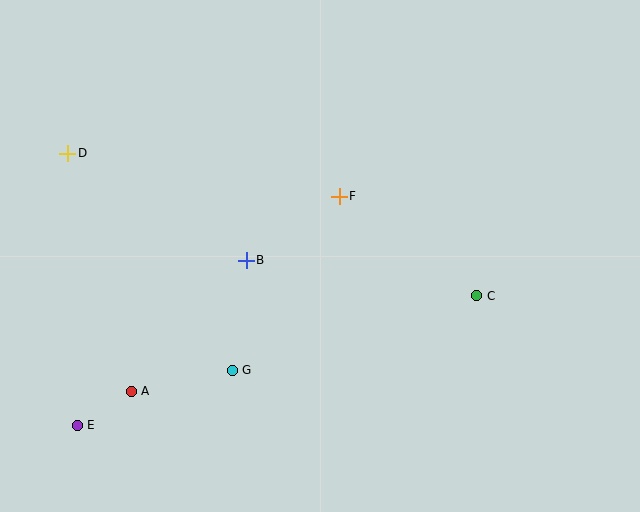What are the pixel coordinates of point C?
Point C is at (477, 296).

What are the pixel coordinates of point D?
Point D is at (68, 153).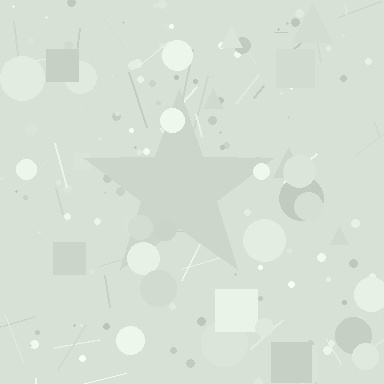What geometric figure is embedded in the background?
A star is embedded in the background.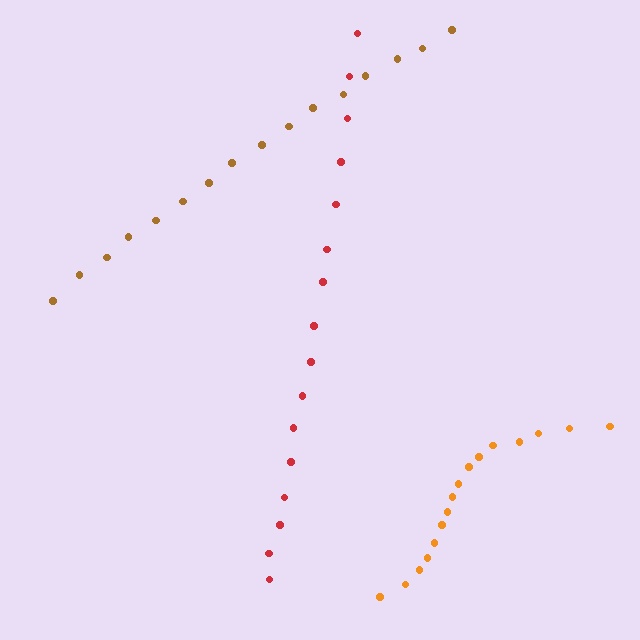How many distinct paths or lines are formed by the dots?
There are 3 distinct paths.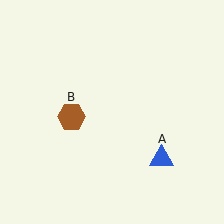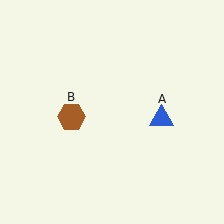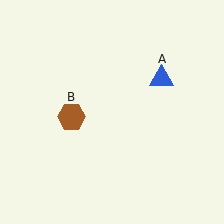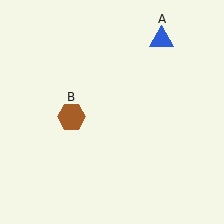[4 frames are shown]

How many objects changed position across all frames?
1 object changed position: blue triangle (object A).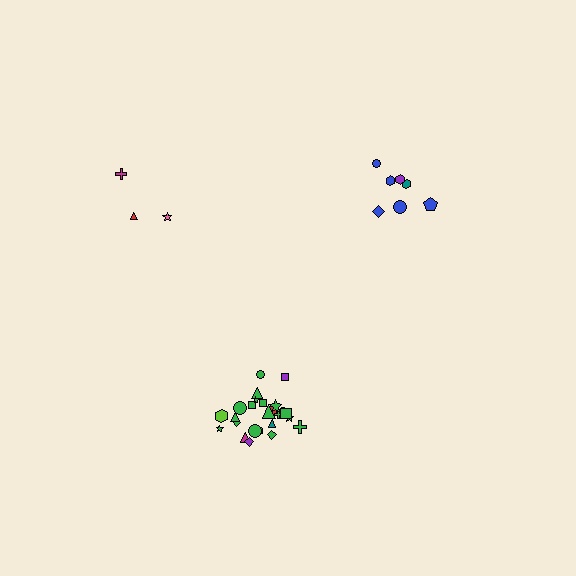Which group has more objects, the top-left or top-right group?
The top-right group.